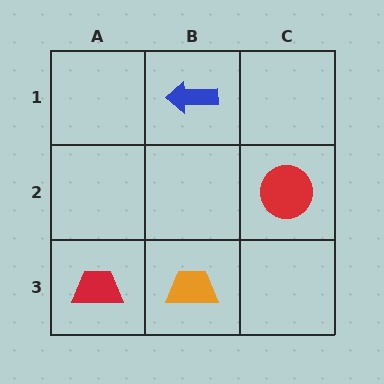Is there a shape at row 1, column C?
No, that cell is empty.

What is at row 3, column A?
A red trapezoid.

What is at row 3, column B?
An orange trapezoid.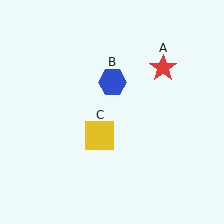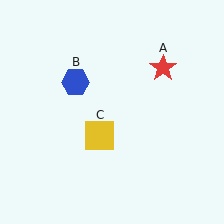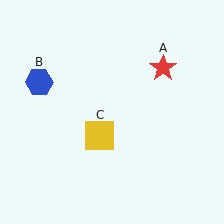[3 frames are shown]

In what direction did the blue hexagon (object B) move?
The blue hexagon (object B) moved left.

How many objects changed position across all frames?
1 object changed position: blue hexagon (object B).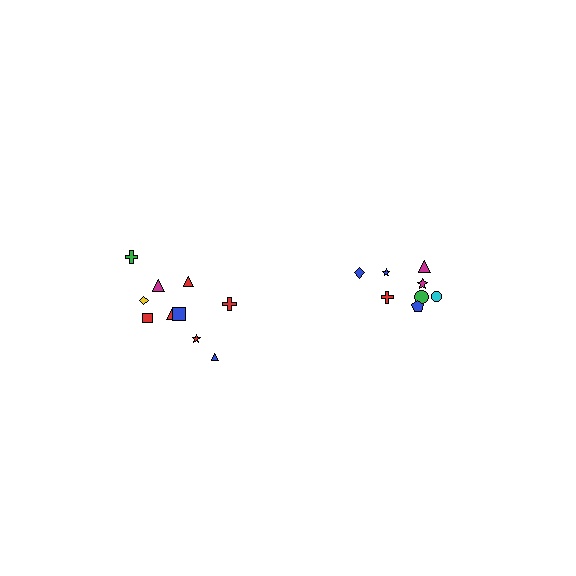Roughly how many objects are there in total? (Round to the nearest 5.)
Roughly 20 objects in total.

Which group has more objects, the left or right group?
The left group.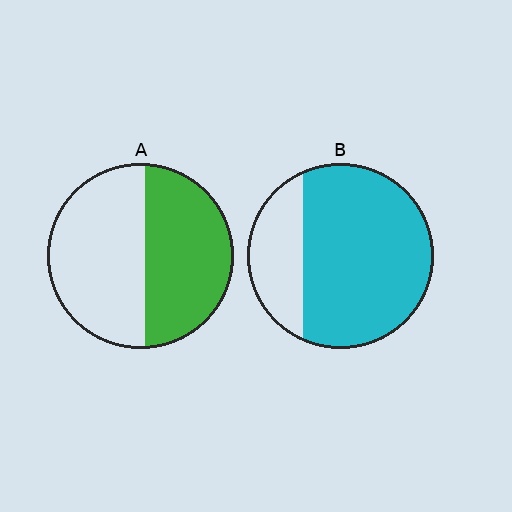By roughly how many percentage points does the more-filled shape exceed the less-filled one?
By roughly 30 percentage points (B over A).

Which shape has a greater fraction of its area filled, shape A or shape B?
Shape B.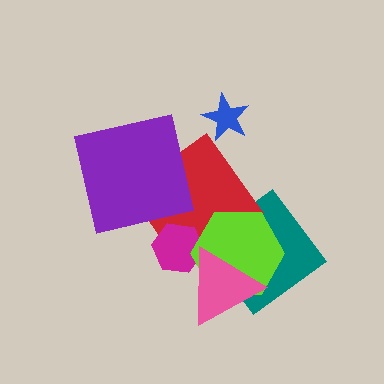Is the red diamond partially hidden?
Yes, it is partially covered by another shape.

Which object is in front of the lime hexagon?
The pink triangle is in front of the lime hexagon.